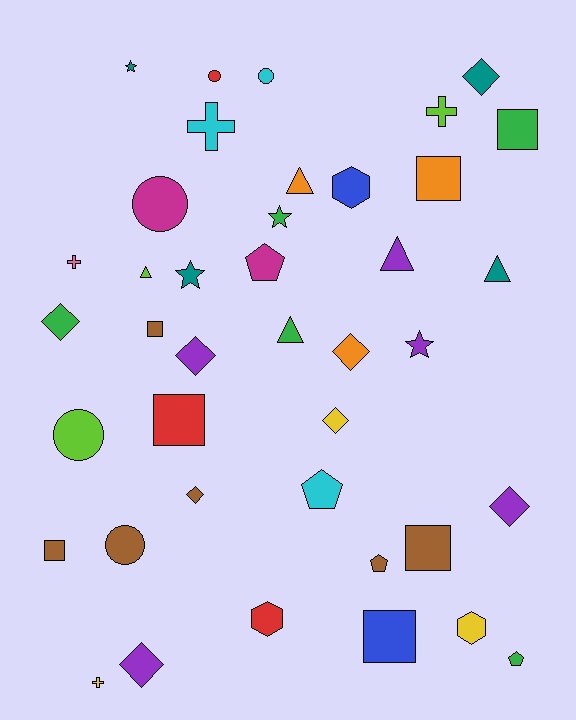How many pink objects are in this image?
There is 1 pink object.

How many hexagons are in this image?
There are 3 hexagons.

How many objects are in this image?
There are 40 objects.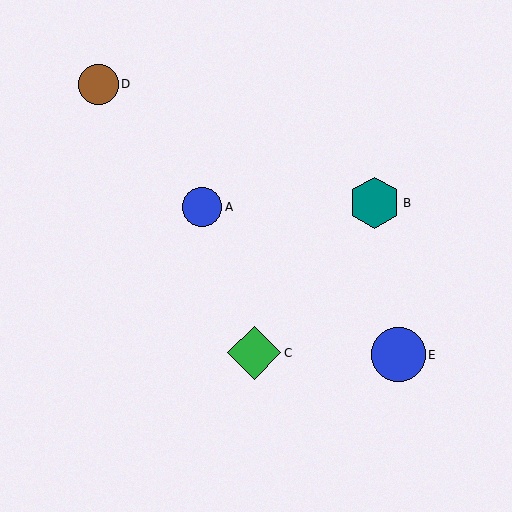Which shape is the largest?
The blue circle (labeled E) is the largest.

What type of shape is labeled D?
Shape D is a brown circle.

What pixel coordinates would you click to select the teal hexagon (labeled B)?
Click at (374, 203) to select the teal hexagon B.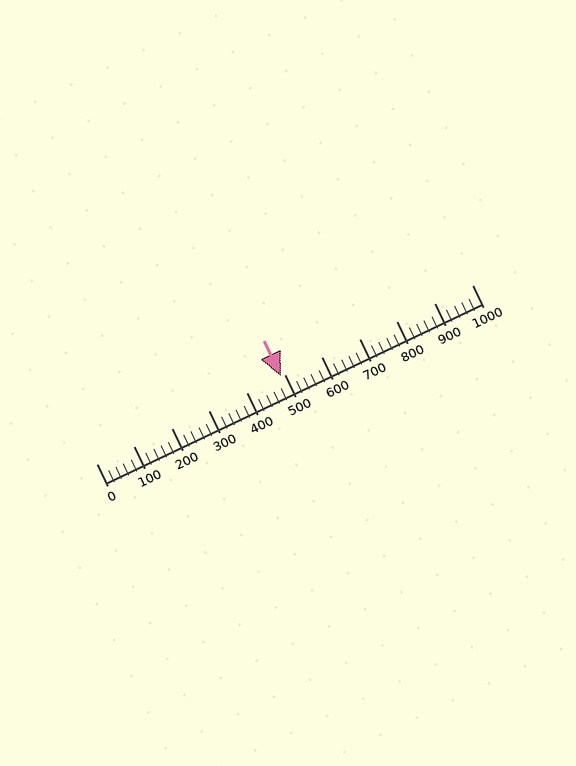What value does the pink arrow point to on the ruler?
The pink arrow points to approximately 491.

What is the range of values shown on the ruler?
The ruler shows values from 0 to 1000.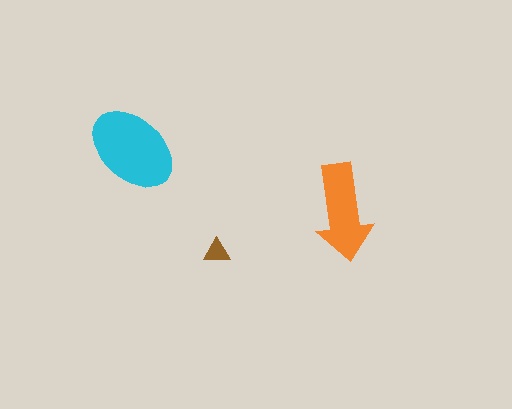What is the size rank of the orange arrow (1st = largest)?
2nd.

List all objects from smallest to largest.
The brown triangle, the orange arrow, the cyan ellipse.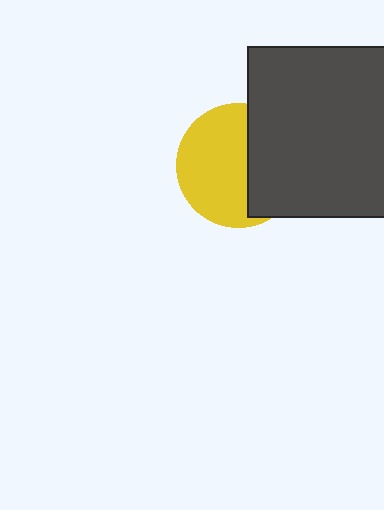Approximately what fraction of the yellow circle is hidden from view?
Roughly 40% of the yellow circle is hidden behind the dark gray square.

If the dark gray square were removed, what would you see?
You would see the complete yellow circle.